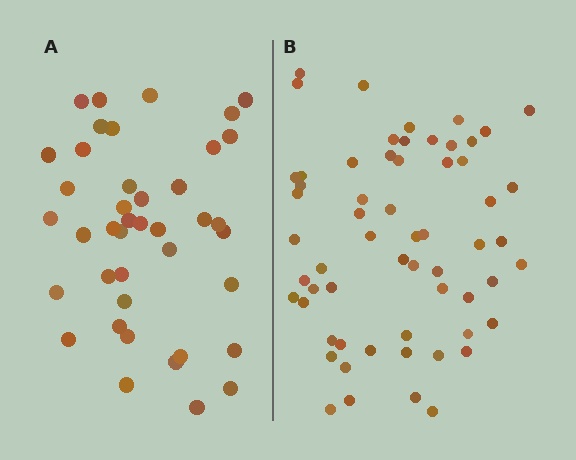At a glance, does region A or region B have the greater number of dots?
Region B (the right region) has more dots.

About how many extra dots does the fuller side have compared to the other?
Region B has approximately 20 more dots than region A.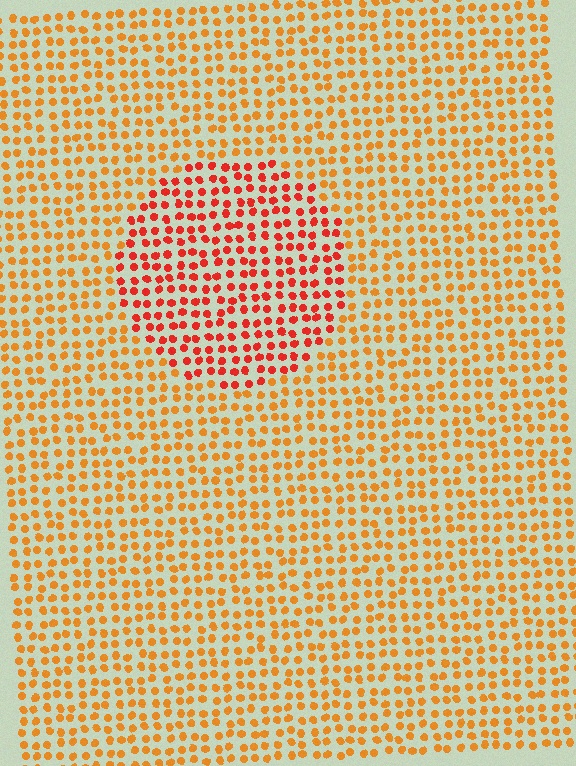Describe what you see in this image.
The image is filled with small orange elements in a uniform arrangement. A circle-shaped region is visible where the elements are tinted to a slightly different hue, forming a subtle color boundary.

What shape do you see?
I see a circle.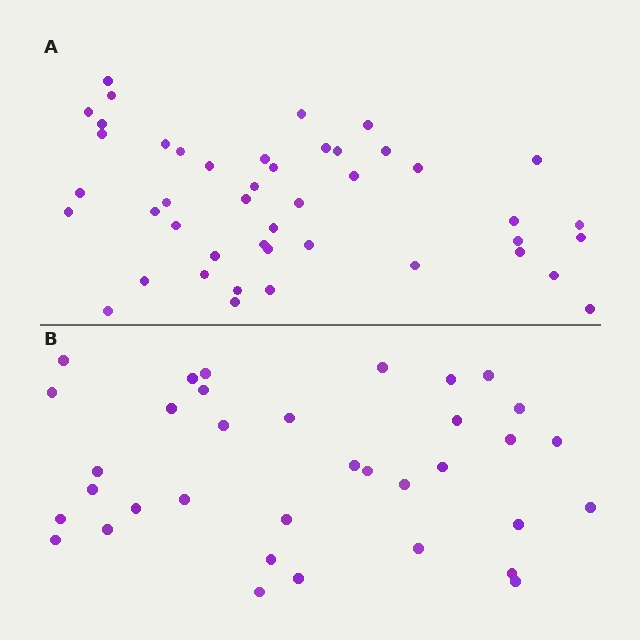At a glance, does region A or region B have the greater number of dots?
Region A (the top region) has more dots.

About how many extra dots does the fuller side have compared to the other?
Region A has roughly 10 or so more dots than region B.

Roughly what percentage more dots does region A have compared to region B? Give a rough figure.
About 30% more.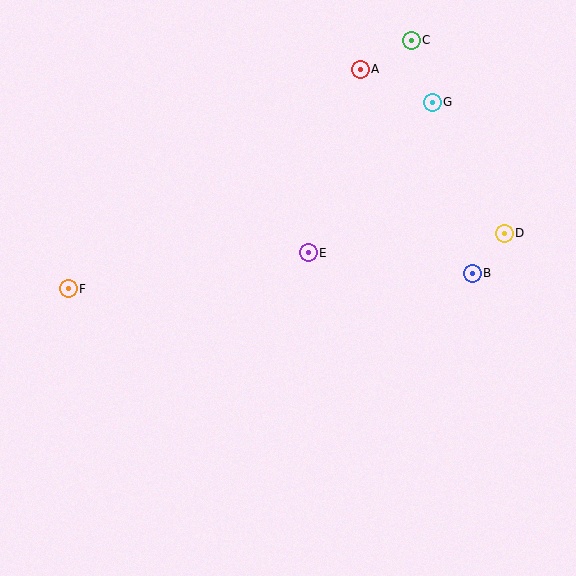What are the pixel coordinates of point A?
Point A is at (360, 69).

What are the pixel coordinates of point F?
Point F is at (68, 289).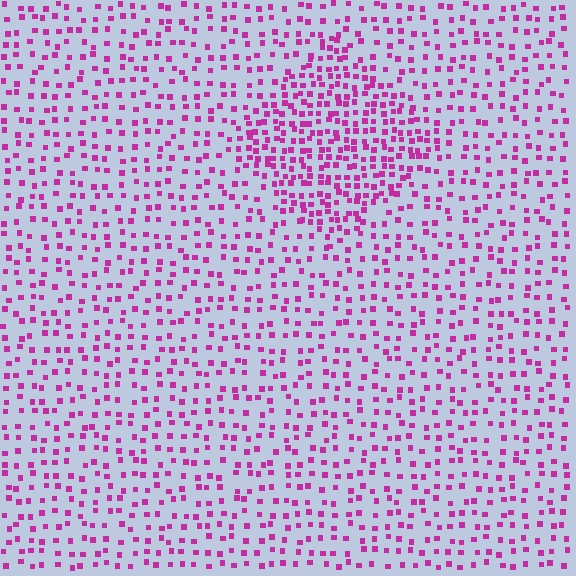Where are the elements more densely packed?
The elements are more densely packed inside the diamond boundary.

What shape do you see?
I see a diamond.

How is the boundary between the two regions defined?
The boundary is defined by a change in element density (approximately 2.0x ratio). All elements are the same color, size, and shape.